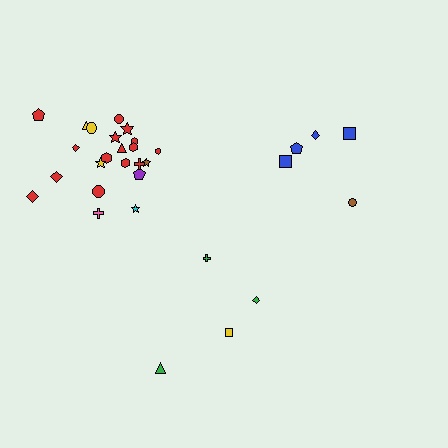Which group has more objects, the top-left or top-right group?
The top-left group.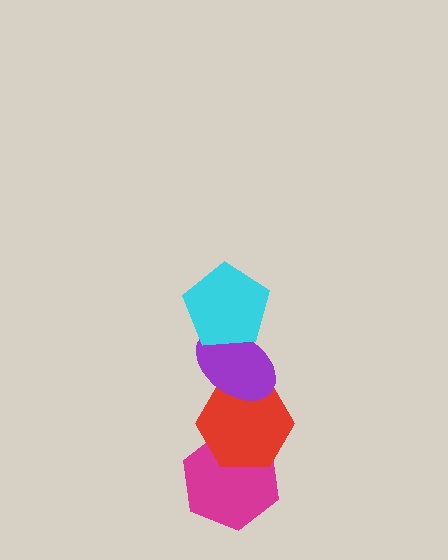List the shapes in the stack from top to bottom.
From top to bottom: the cyan pentagon, the purple ellipse, the red hexagon, the magenta hexagon.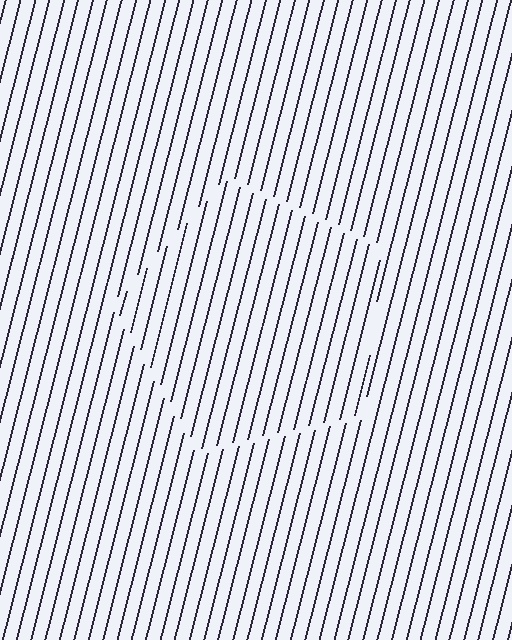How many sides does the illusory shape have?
5 sides — the line-ends trace a pentagon.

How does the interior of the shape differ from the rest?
The interior of the shape contains the same grating, shifted by half a period — the contour is defined by the phase discontinuity where line-ends from the inner and outer gratings abut.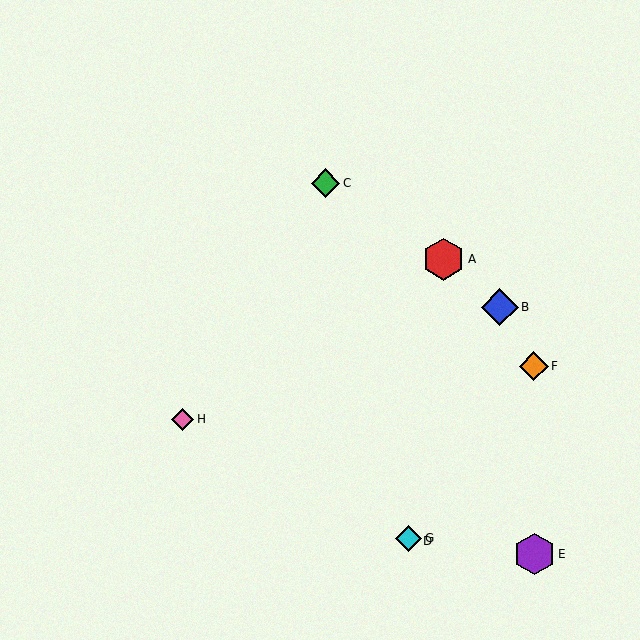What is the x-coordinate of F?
Object F is at x≈534.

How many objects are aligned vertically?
2 objects (D, G) are aligned vertically.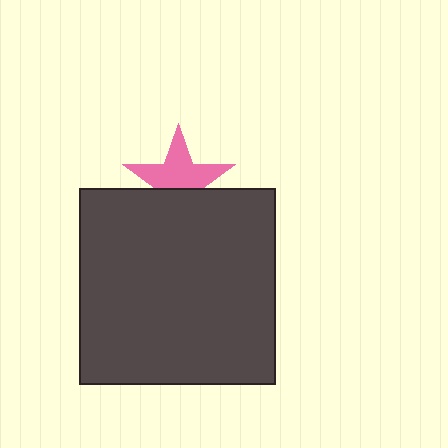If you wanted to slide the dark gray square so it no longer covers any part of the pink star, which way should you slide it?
Slide it down — that is the most direct way to separate the two shapes.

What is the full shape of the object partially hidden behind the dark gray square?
The partially hidden object is a pink star.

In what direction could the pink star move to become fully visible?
The pink star could move up. That would shift it out from behind the dark gray square entirely.